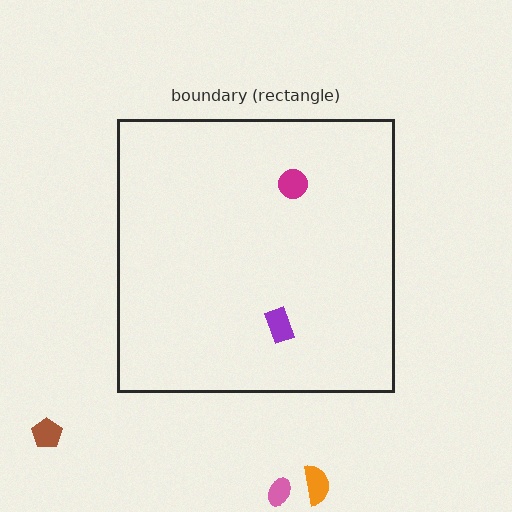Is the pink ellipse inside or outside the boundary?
Outside.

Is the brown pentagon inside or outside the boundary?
Outside.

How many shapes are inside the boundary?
2 inside, 3 outside.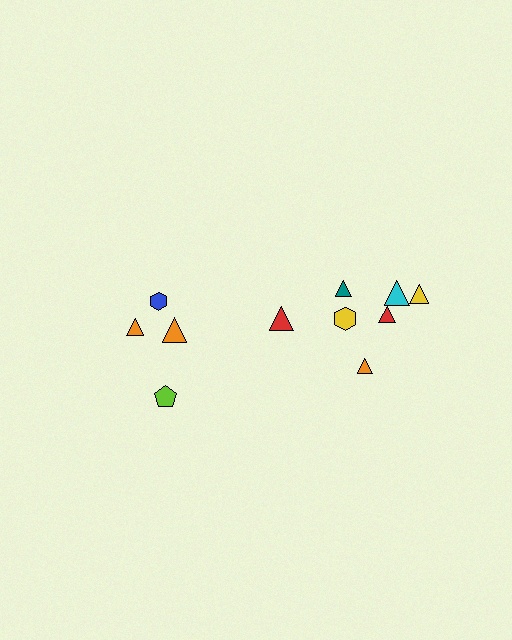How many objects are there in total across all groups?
There are 11 objects.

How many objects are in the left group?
There are 4 objects.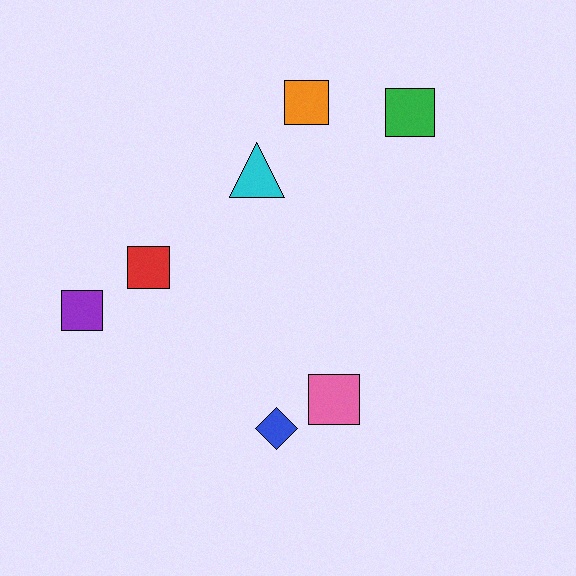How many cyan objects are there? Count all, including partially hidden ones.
There is 1 cyan object.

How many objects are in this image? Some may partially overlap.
There are 7 objects.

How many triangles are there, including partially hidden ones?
There is 1 triangle.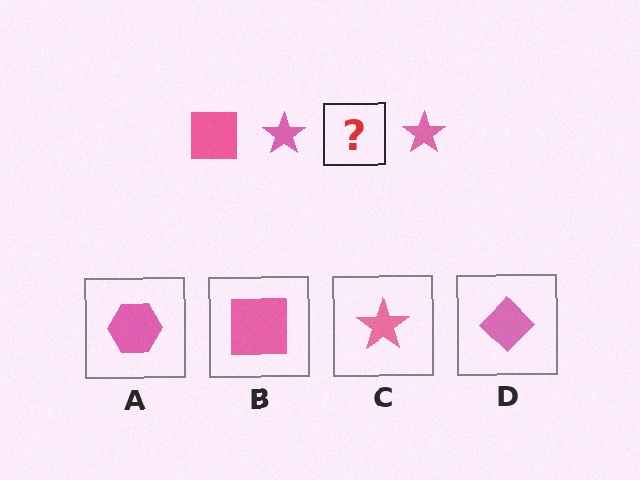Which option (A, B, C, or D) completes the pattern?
B.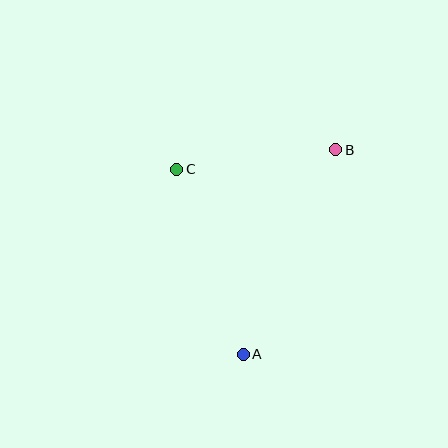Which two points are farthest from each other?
Points A and B are farthest from each other.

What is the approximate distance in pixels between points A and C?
The distance between A and C is approximately 197 pixels.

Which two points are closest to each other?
Points B and C are closest to each other.